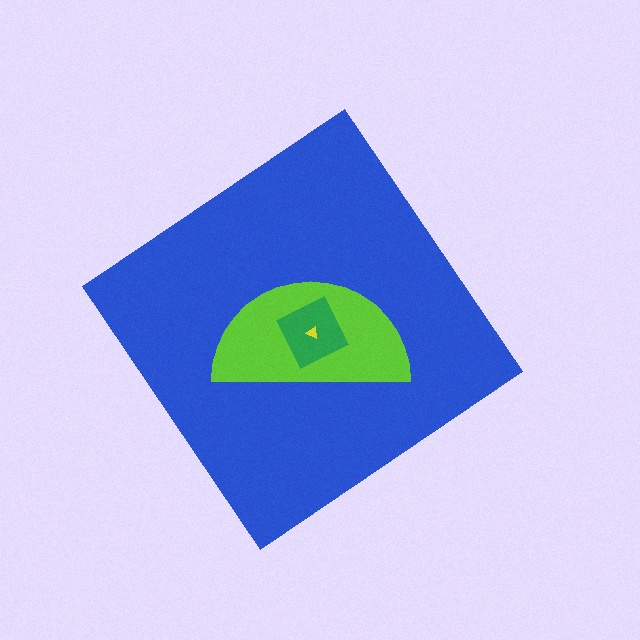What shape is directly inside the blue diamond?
The lime semicircle.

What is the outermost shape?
The blue diamond.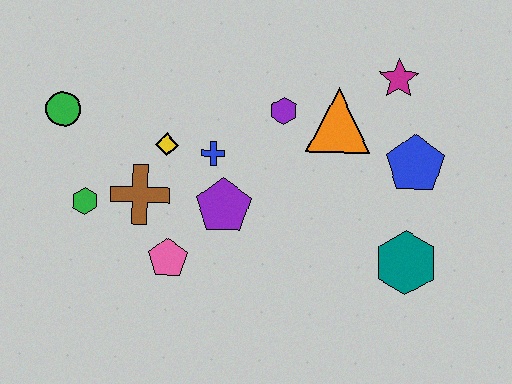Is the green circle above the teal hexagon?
Yes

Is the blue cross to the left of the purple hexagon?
Yes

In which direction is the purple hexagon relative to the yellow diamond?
The purple hexagon is to the right of the yellow diamond.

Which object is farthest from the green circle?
The teal hexagon is farthest from the green circle.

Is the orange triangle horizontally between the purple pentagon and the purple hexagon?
No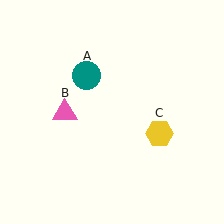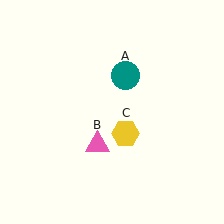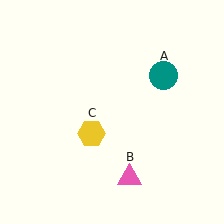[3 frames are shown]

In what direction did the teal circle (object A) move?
The teal circle (object A) moved right.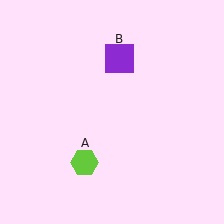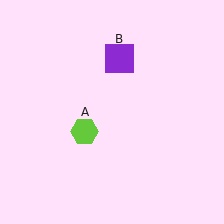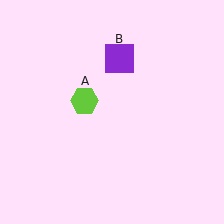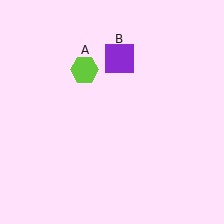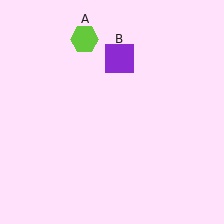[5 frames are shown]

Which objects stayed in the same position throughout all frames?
Purple square (object B) remained stationary.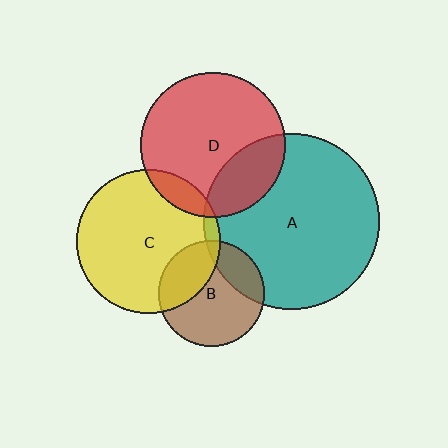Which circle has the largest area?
Circle A (teal).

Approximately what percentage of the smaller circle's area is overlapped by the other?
Approximately 30%.